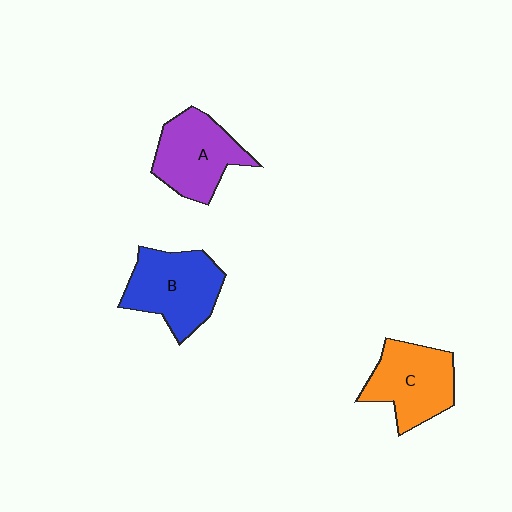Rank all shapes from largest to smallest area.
From largest to smallest: B (blue), C (orange), A (purple).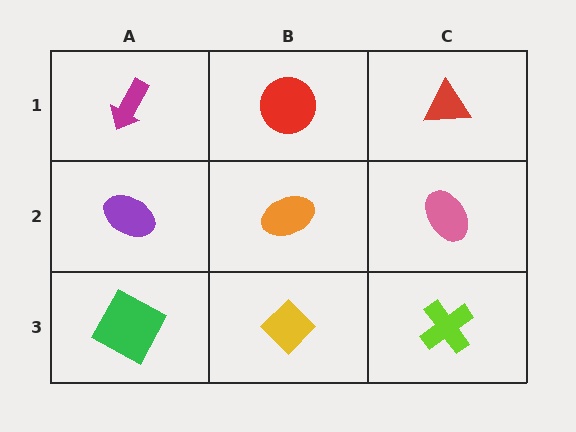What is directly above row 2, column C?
A red triangle.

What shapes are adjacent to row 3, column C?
A pink ellipse (row 2, column C), a yellow diamond (row 3, column B).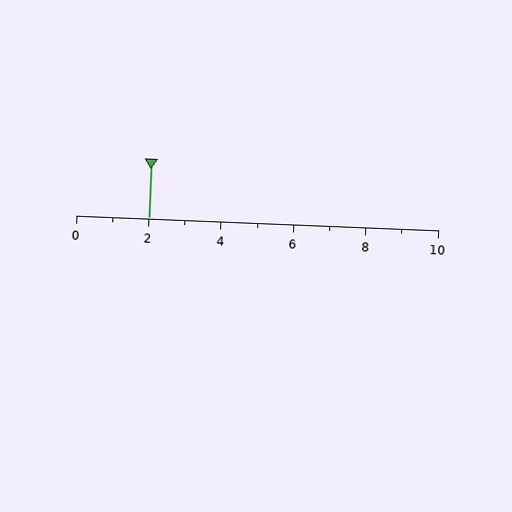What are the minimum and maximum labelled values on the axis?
The axis runs from 0 to 10.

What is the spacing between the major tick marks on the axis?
The major ticks are spaced 2 apart.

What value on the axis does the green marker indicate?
The marker indicates approximately 2.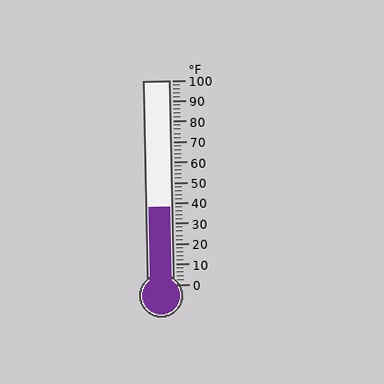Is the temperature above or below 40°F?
The temperature is below 40°F.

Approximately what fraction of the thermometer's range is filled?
The thermometer is filled to approximately 40% of its range.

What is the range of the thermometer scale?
The thermometer scale ranges from 0°F to 100°F.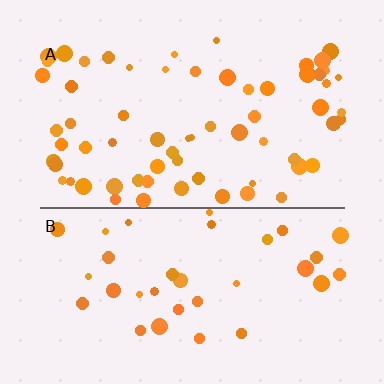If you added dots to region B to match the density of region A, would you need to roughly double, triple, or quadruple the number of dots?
Approximately double.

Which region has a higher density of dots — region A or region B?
A (the top).